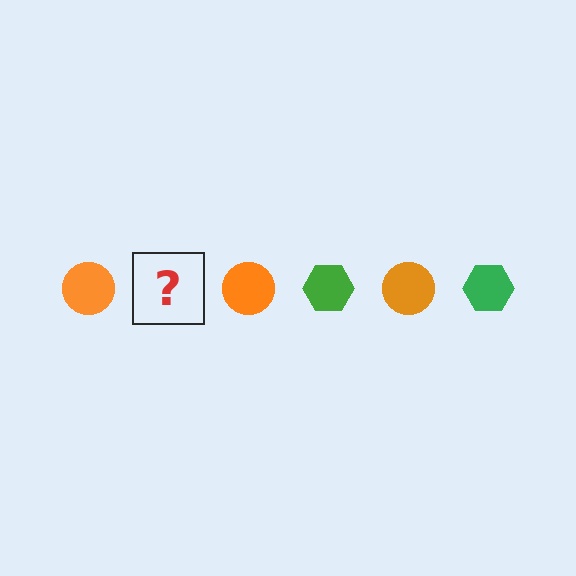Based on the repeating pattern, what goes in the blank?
The blank should be a green hexagon.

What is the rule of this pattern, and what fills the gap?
The rule is that the pattern alternates between orange circle and green hexagon. The gap should be filled with a green hexagon.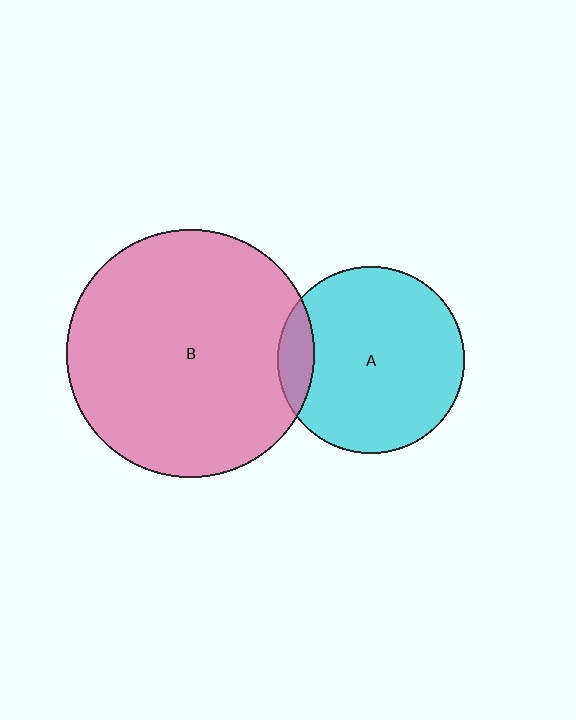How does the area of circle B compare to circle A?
Approximately 1.8 times.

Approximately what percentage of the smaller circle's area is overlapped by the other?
Approximately 10%.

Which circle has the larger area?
Circle B (pink).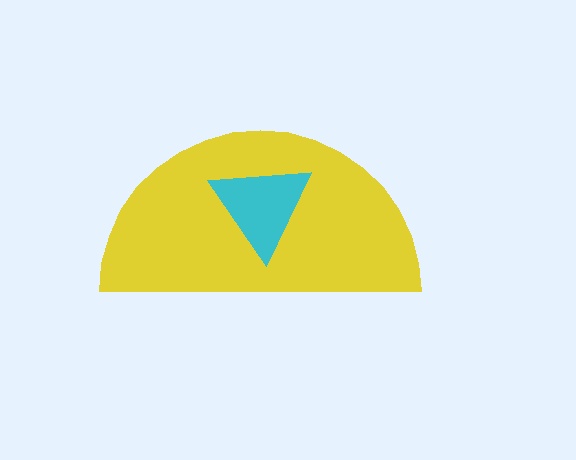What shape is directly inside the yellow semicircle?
The cyan triangle.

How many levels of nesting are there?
2.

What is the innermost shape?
The cyan triangle.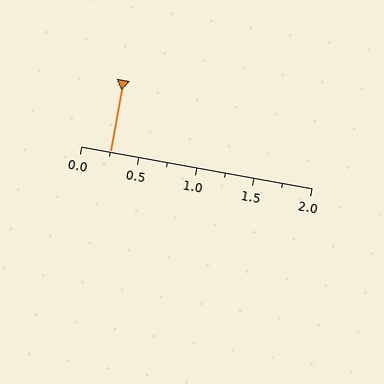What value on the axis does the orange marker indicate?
The marker indicates approximately 0.25.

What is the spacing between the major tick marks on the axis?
The major ticks are spaced 0.5 apart.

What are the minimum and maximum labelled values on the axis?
The axis runs from 0.0 to 2.0.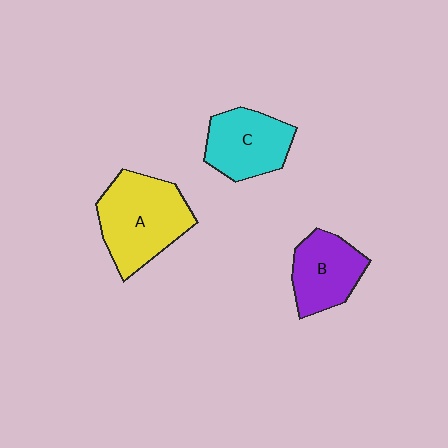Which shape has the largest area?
Shape A (yellow).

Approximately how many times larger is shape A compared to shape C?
Approximately 1.4 times.